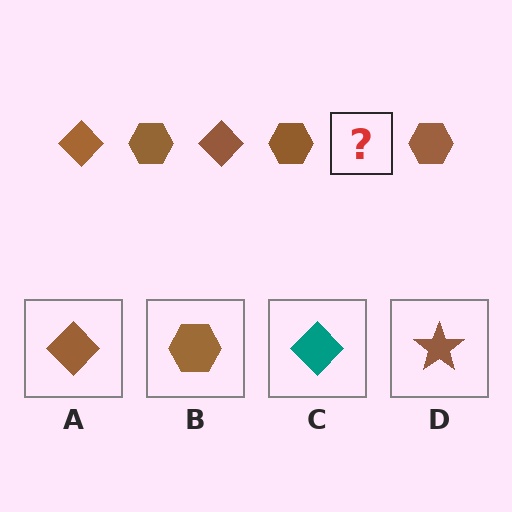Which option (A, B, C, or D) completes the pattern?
A.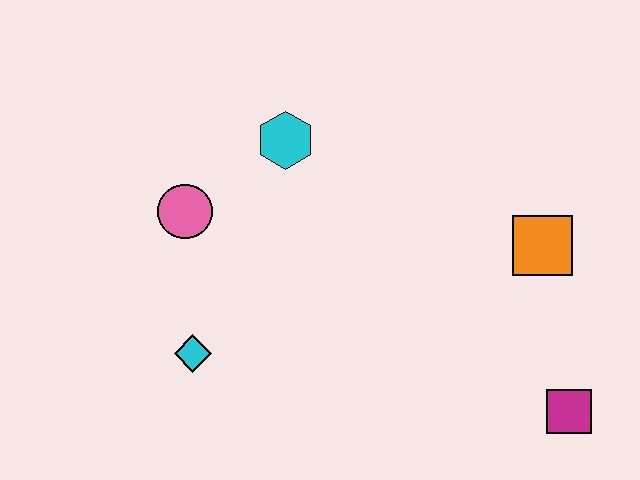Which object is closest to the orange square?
The magenta square is closest to the orange square.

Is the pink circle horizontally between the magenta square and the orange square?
No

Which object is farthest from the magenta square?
The pink circle is farthest from the magenta square.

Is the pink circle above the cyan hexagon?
No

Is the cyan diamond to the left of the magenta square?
Yes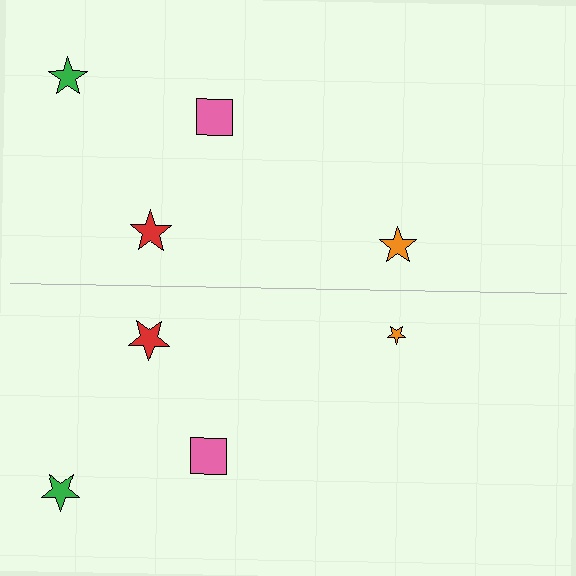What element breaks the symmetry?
The orange star on the bottom side has a different size than its mirror counterpart.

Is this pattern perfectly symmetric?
No, the pattern is not perfectly symmetric. The orange star on the bottom side has a different size than its mirror counterpart.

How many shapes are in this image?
There are 8 shapes in this image.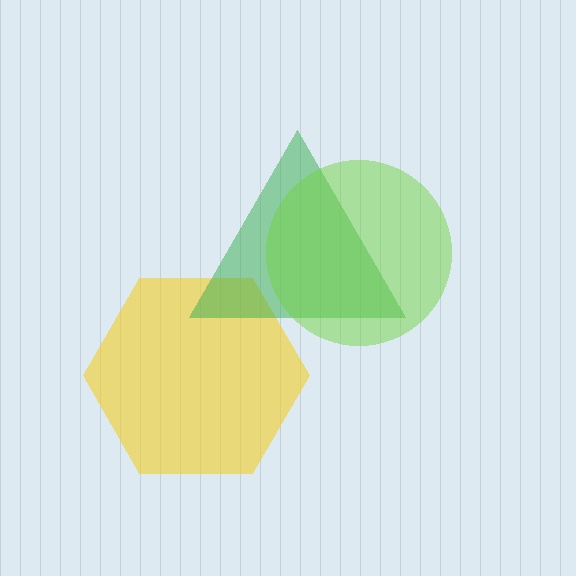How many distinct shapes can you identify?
There are 3 distinct shapes: a yellow hexagon, a green triangle, a lime circle.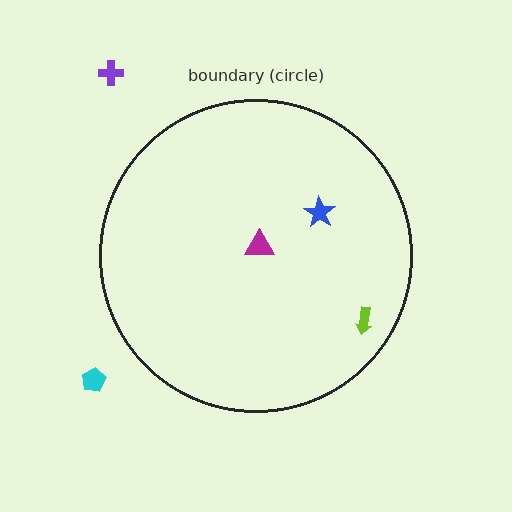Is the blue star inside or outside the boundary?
Inside.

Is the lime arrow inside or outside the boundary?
Inside.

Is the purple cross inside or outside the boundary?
Outside.